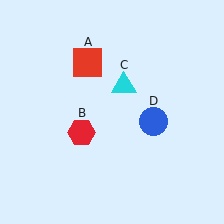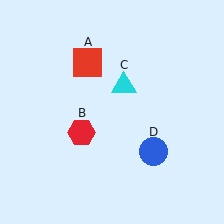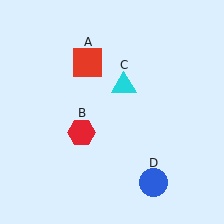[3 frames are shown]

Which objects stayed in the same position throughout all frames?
Red square (object A) and red hexagon (object B) and cyan triangle (object C) remained stationary.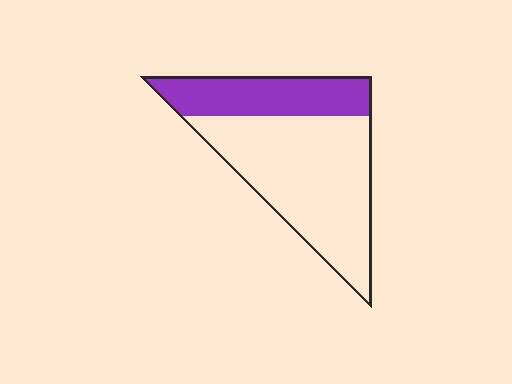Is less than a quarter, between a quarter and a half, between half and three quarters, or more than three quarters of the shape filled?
Between a quarter and a half.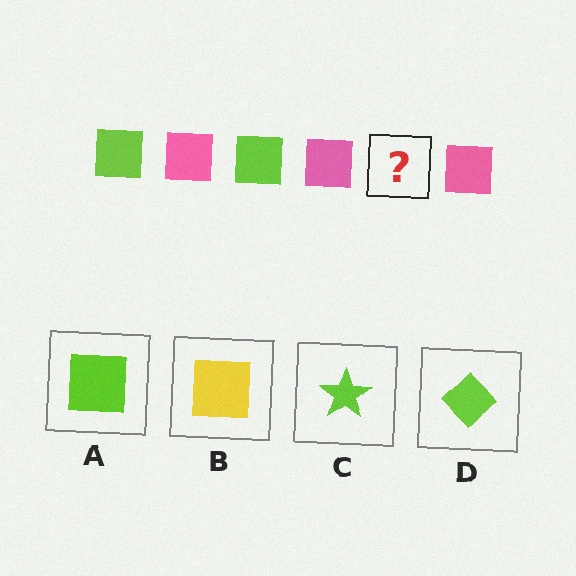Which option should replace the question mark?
Option A.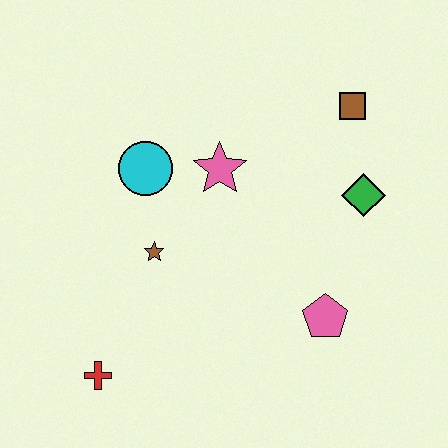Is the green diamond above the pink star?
No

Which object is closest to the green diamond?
The brown square is closest to the green diamond.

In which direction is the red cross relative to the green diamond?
The red cross is to the left of the green diamond.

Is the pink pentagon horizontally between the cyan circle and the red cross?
No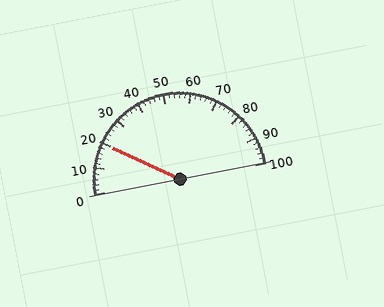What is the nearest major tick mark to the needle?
The nearest major tick mark is 20.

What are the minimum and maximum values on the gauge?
The gauge ranges from 0 to 100.